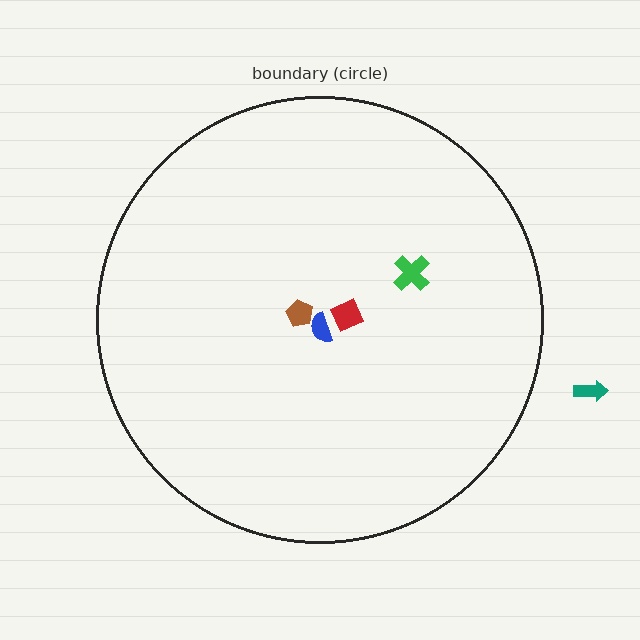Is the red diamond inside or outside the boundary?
Inside.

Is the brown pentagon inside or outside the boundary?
Inside.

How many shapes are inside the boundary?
4 inside, 1 outside.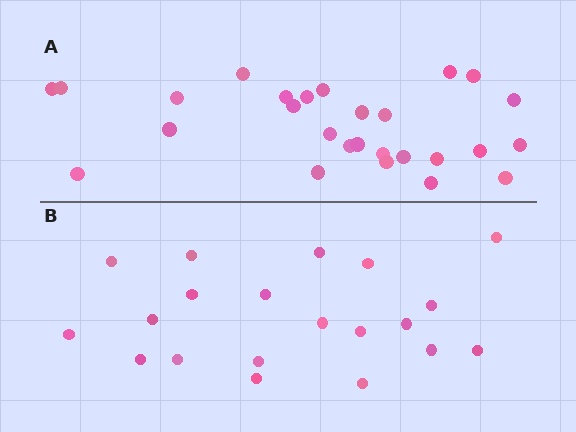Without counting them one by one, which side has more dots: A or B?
Region A (the top region) has more dots.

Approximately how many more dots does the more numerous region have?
Region A has roughly 8 or so more dots than region B.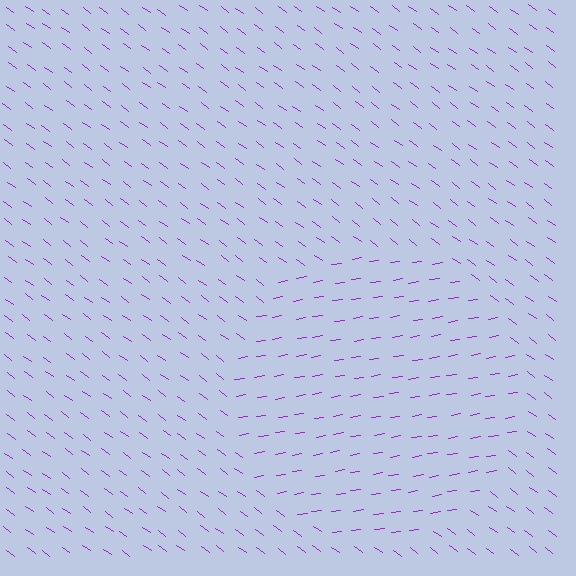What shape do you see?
I see a circle.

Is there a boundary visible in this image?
Yes, there is a texture boundary formed by a change in line orientation.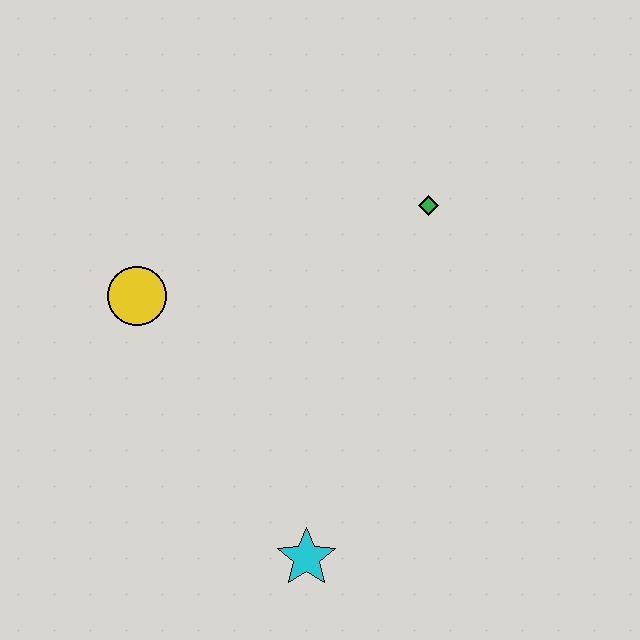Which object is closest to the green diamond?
The yellow circle is closest to the green diamond.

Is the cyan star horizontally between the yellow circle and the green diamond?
Yes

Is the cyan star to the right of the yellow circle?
Yes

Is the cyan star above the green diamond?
No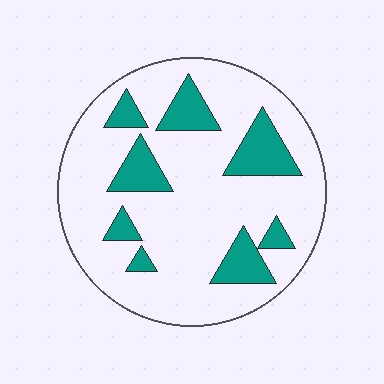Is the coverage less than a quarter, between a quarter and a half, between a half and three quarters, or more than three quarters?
Less than a quarter.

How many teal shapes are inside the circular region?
8.